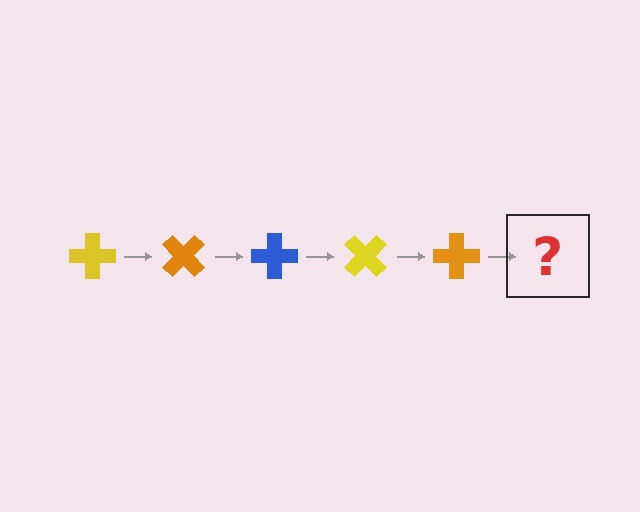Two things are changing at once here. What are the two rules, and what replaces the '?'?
The two rules are that it rotates 45 degrees each step and the color cycles through yellow, orange, and blue. The '?' should be a blue cross, rotated 225 degrees from the start.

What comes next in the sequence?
The next element should be a blue cross, rotated 225 degrees from the start.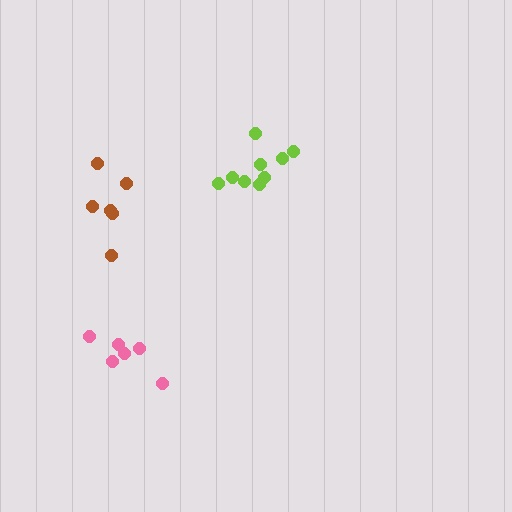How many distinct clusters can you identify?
There are 3 distinct clusters.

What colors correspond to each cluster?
The clusters are colored: lime, brown, pink.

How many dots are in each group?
Group 1: 9 dots, Group 2: 6 dots, Group 3: 6 dots (21 total).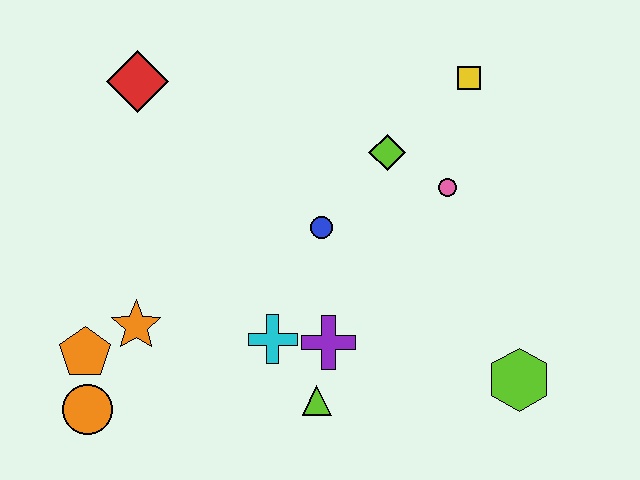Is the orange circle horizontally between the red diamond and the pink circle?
No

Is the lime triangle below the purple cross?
Yes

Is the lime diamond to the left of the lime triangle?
No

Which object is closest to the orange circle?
The orange pentagon is closest to the orange circle.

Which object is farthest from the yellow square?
The orange circle is farthest from the yellow square.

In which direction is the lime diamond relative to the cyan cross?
The lime diamond is above the cyan cross.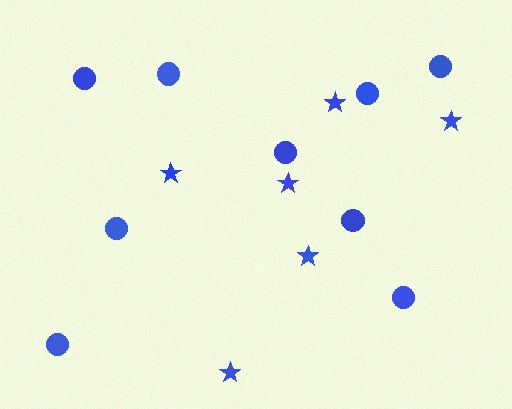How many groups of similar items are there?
There are 2 groups: one group of stars (6) and one group of circles (9).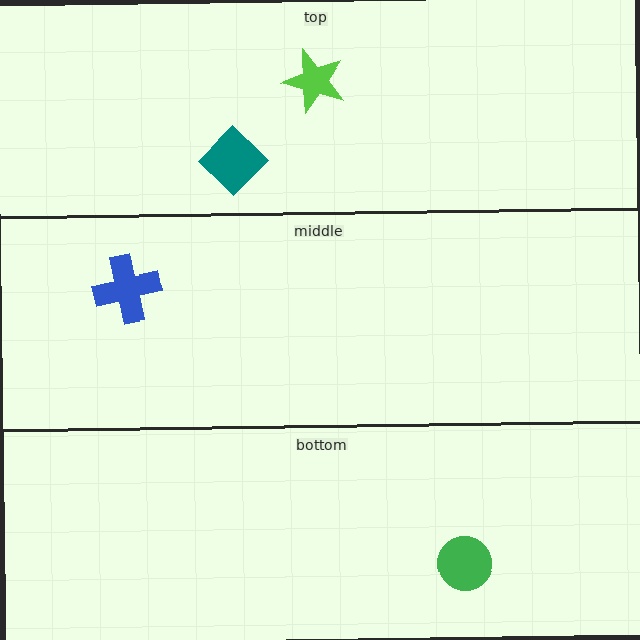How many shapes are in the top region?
2.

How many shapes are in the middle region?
1.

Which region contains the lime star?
The top region.